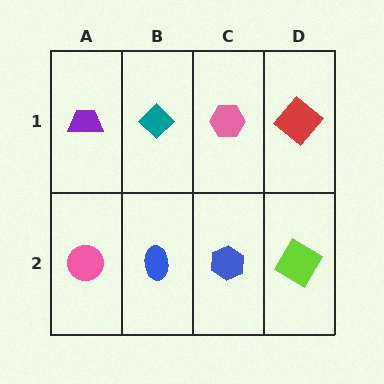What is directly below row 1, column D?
A lime diamond.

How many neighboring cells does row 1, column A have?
2.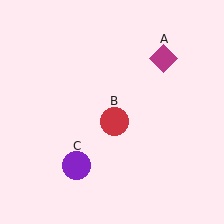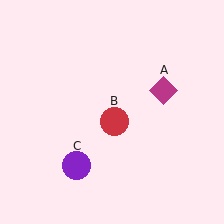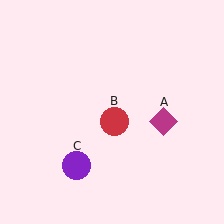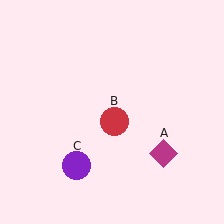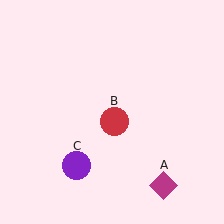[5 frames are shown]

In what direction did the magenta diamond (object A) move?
The magenta diamond (object A) moved down.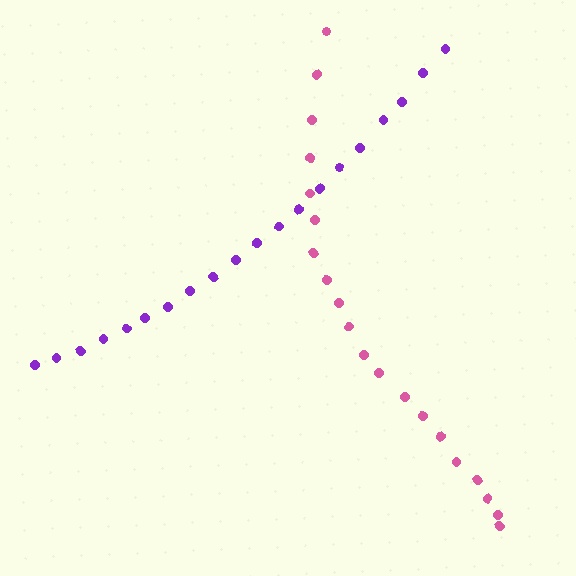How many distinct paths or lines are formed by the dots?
There are 2 distinct paths.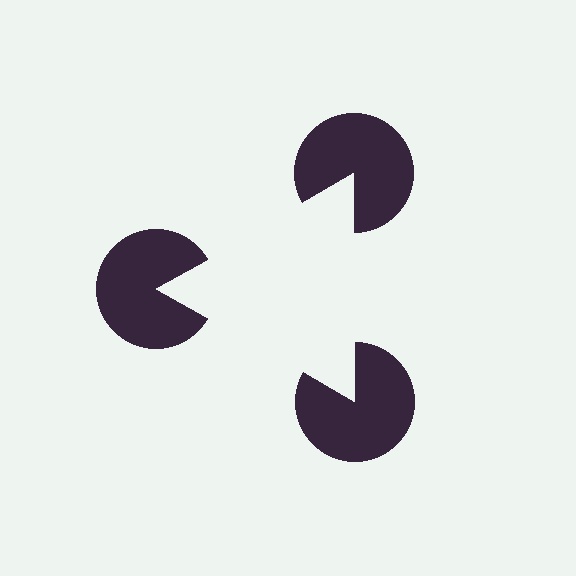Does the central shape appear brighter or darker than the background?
It typically appears slightly brighter than the background, even though no actual brightness change is drawn.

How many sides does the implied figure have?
3 sides.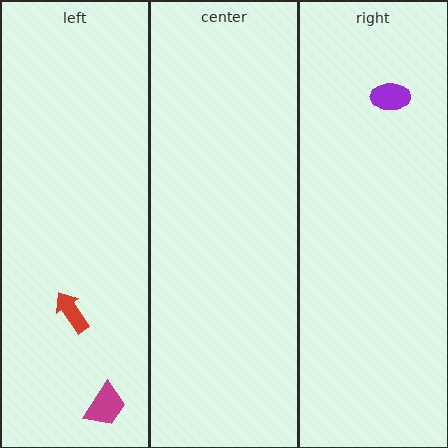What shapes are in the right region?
The purple ellipse.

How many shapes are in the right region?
1.